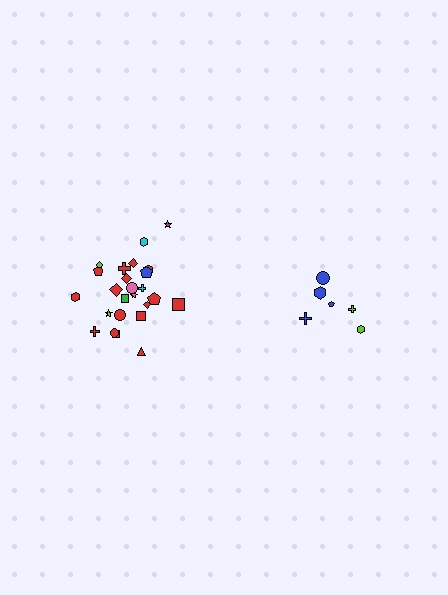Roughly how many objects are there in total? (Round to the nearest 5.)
Roughly 30 objects in total.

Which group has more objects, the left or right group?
The left group.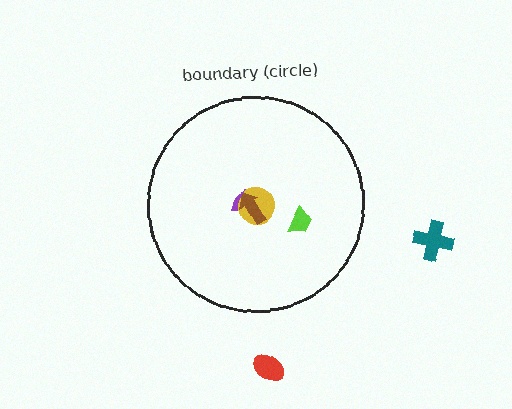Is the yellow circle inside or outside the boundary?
Inside.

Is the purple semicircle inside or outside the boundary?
Inside.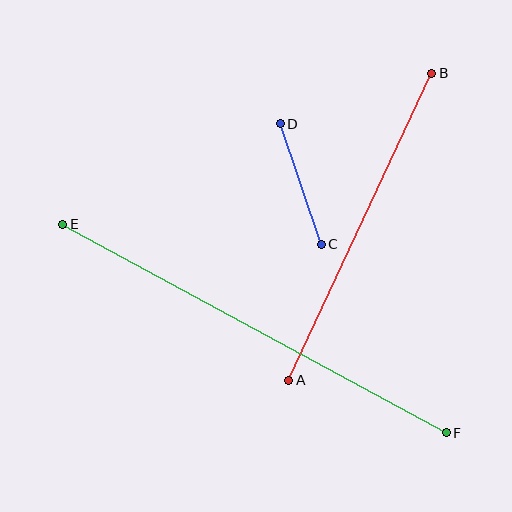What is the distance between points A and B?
The distance is approximately 339 pixels.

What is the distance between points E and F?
The distance is approximately 437 pixels.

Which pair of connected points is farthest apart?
Points E and F are farthest apart.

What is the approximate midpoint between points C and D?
The midpoint is at approximately (301, 184) pixels.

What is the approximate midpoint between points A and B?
The midpoint is at approximately (360, 227) pixels.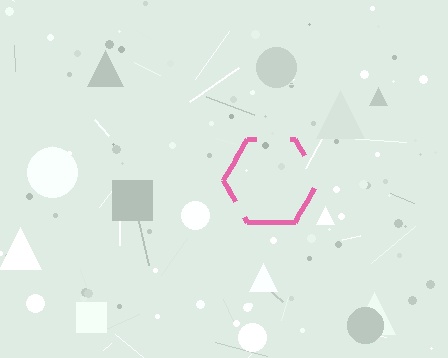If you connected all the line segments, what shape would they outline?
They would outline a hexagon.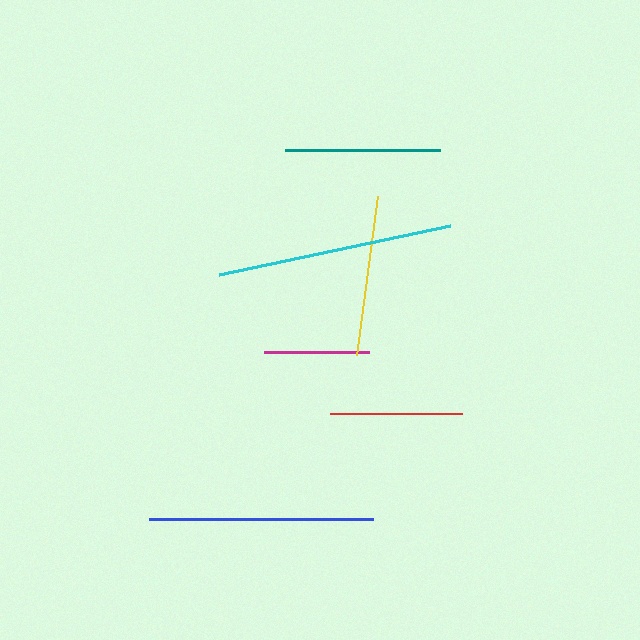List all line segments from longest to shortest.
From longest to shortest: cyan, blue, yellow, teal, red, magenta.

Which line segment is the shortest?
The magenta line is the shortest at approximately 106 pixels.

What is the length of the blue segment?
The blue segment is approximately 224 pixels long.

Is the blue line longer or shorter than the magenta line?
The blue line is longer than the magenta line.